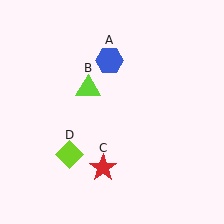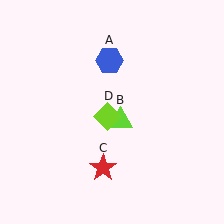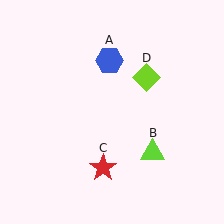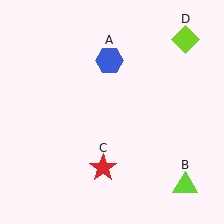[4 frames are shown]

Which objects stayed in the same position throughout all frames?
Blue hexagon (object A) and red star (object C) remained stationary.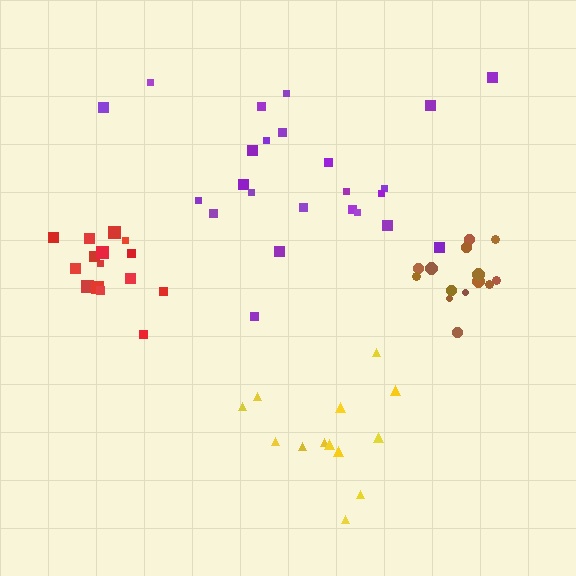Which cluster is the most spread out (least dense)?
Purple.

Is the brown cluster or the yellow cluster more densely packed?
Brown.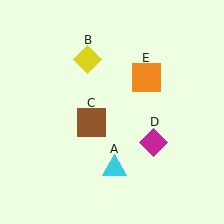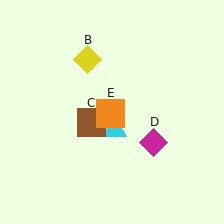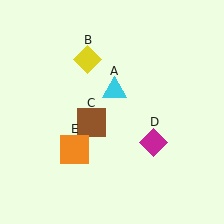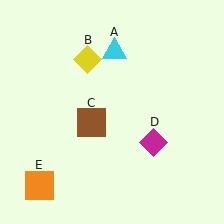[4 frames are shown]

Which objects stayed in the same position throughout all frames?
Yellow diamond (object B) and brown square (object C) and magenta diamond (object D) remained stationary.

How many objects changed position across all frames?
2 objects changed position: cyan triangle (object A), orange square (object E).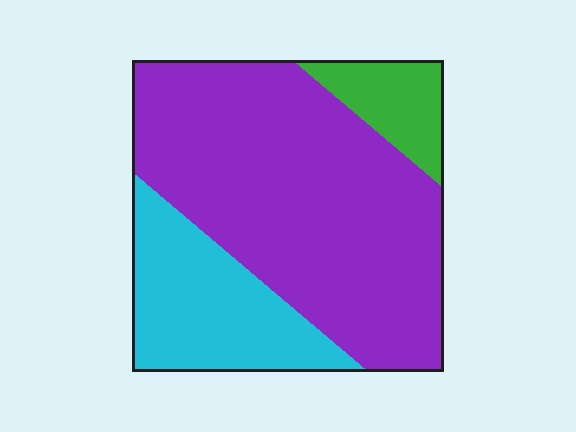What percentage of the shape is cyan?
Cyan covers 24% of the shape.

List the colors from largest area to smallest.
From largest to smallest: purple, cyan, green.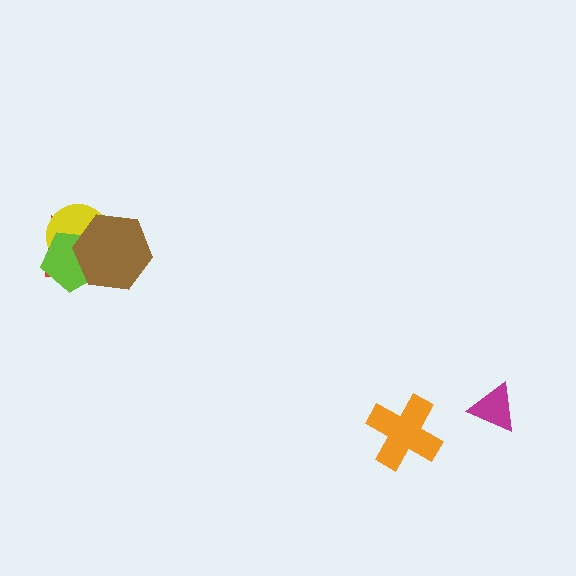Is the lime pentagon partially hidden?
Yes, it is partially covered by another shape.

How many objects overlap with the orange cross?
0 objects overlap with the orange cross.